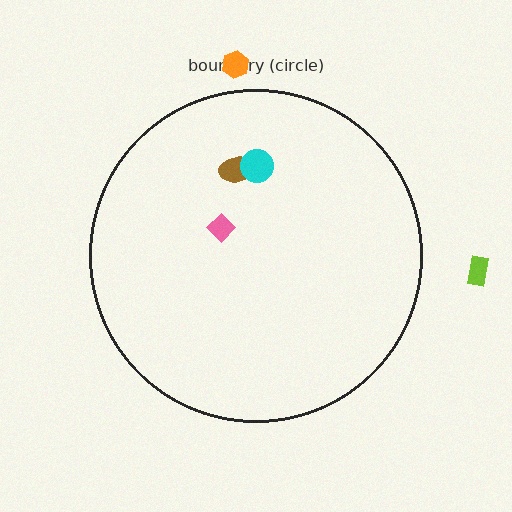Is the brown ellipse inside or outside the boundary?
Inside.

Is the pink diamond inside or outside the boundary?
Inside.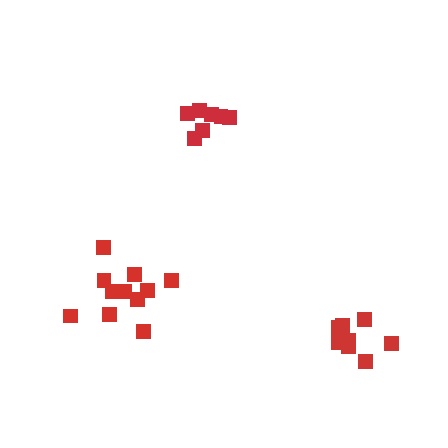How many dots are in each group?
Group 1: 9 dots, Group 2: 7 dots, Group 3: 11 dots (27 total).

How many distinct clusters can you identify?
There are 3 distinct clusters.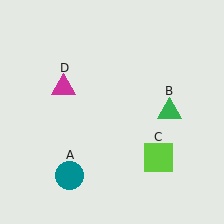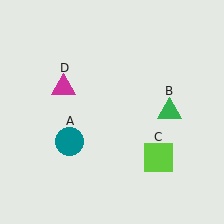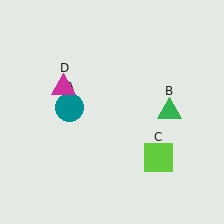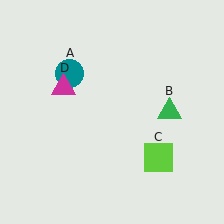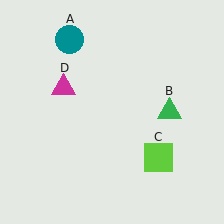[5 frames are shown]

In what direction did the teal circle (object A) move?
The teal circle (object A) moved up.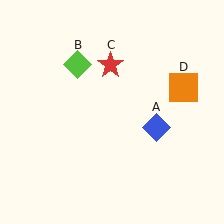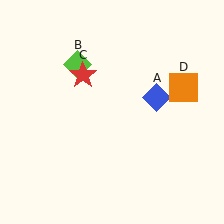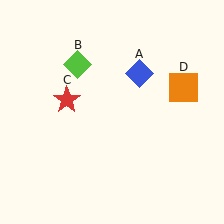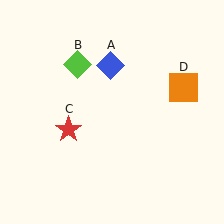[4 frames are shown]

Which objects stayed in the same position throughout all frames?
Lime diamond (object B) and orange square (object D) remained stationary.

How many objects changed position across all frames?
2 objects changed position: blue diamond (object A), red star (object C).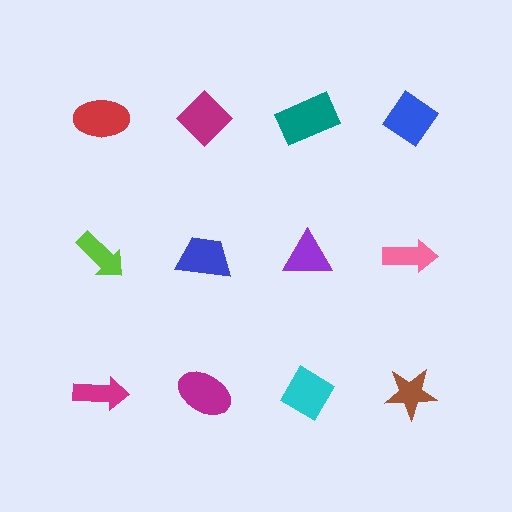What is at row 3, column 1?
A magenta arrow.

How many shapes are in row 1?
4 shapes.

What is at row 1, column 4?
A blue diamond.